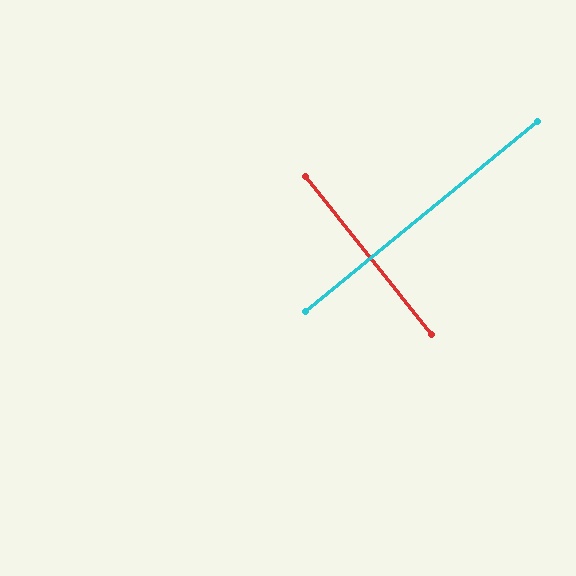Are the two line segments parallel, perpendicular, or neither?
Perpendicular — they meet at approximately 90°.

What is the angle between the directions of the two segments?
Approximately 90 degrees.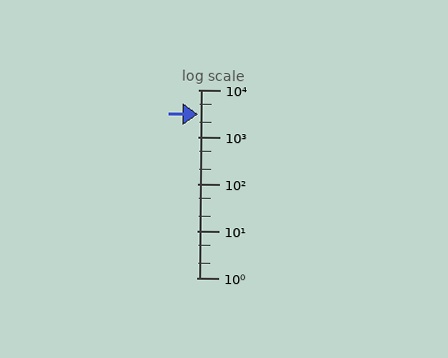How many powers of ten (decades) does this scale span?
The scale spans 4 decades, from 1 to 10000.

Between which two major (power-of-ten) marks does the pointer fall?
The pointer is between 1000 and 10000.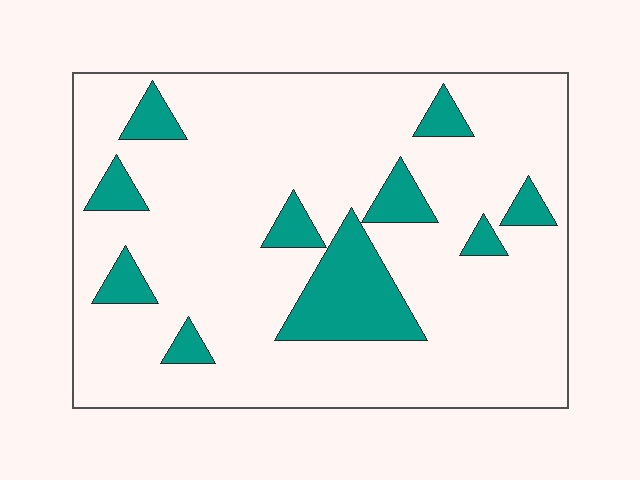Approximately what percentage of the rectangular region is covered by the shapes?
Approximately 15%.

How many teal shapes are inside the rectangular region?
10.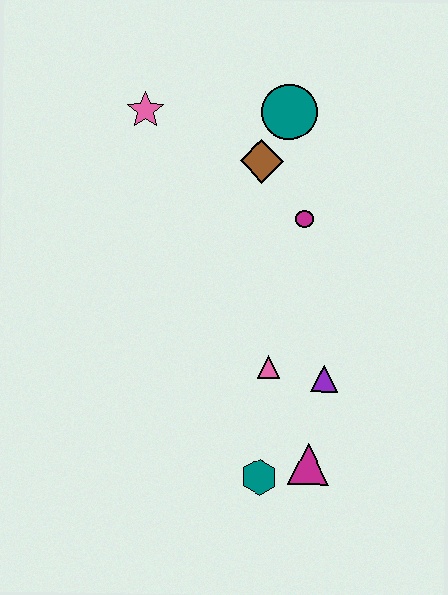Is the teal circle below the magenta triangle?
No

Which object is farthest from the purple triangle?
The pink star is farthest from the purple triangle.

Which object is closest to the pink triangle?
The purple triangle is closest to the pink triangle.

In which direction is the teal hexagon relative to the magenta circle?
The teal hexagon is below the magenta circle.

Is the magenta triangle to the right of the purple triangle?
No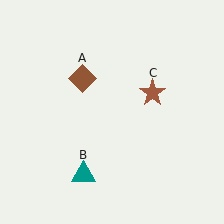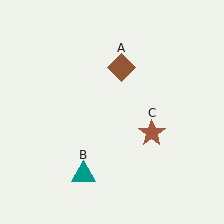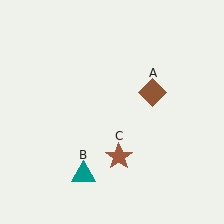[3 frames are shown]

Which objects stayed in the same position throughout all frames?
Teal triangle (object B) remained stationary.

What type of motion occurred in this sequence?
The brown diamond (object A), brown star (object C) rotated clockwise around the center of the scene.